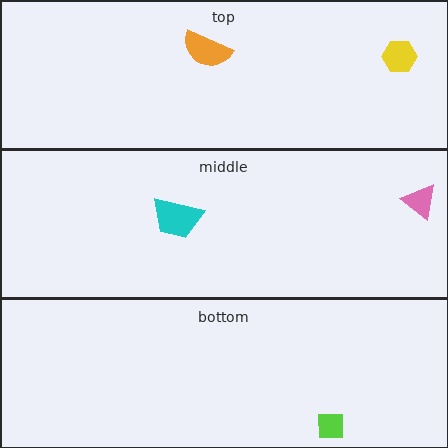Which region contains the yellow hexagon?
The top region.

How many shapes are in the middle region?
2.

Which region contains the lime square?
The bottom region.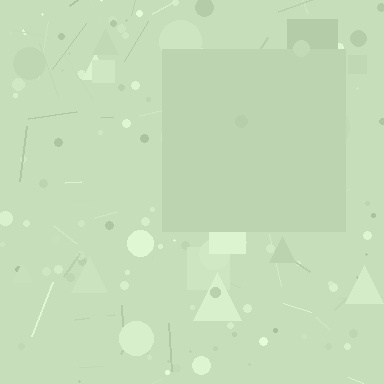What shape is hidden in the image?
A square is hidden in the image.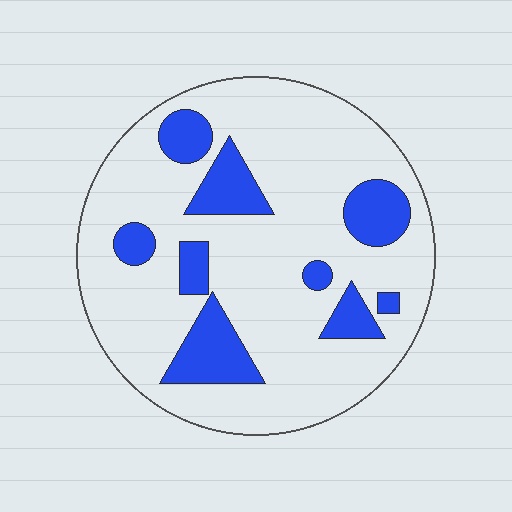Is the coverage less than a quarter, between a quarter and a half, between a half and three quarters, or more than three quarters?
Less than a quarter.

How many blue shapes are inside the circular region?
9.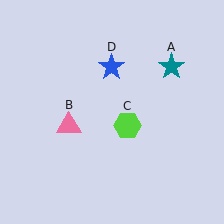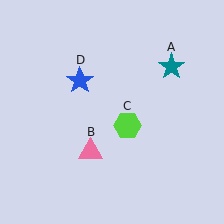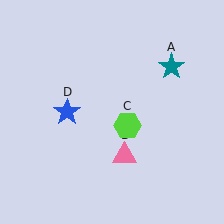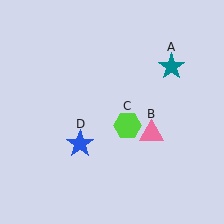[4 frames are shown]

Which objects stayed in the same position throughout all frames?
Teal star (object A) and lime hexagon (object C) remained stationary.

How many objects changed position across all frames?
2 objects changed position: pink triangle (object B), blue star (object D).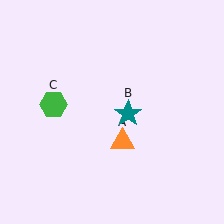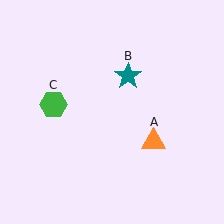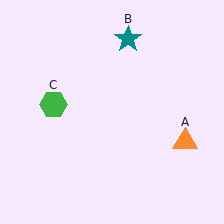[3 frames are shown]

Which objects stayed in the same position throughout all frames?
Green hexagon (object C) remained stationary.